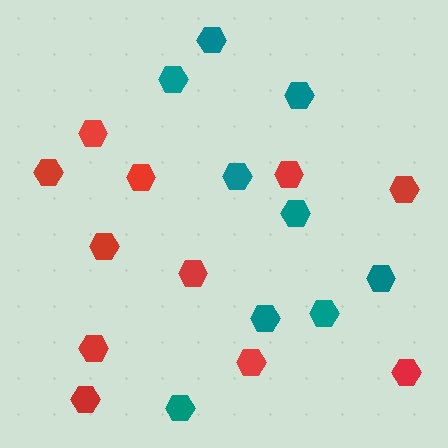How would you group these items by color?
There are 2 groups: one group of red hexagons (11) and one group of teal hexagons (9).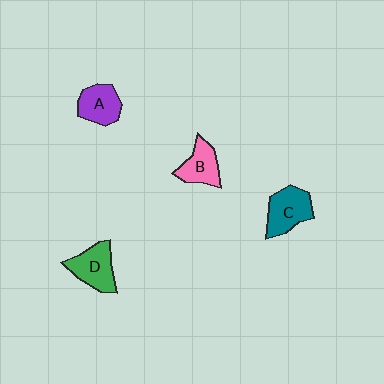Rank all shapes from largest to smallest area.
From largest to smallest: C (teal), D (green), A (purple), B (pink).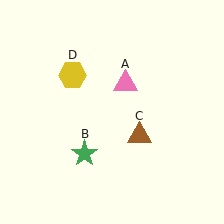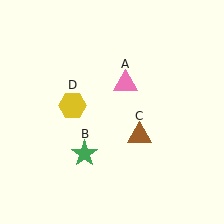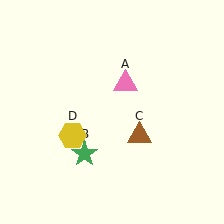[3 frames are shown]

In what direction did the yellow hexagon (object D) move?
The yellow hexagon (object D) moved down.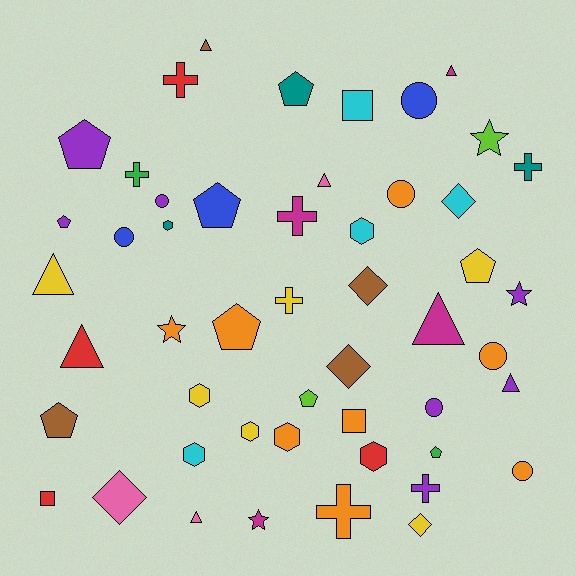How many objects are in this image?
There are 50 objects.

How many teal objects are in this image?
There are 3 teal objects.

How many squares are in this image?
There are 3 squares.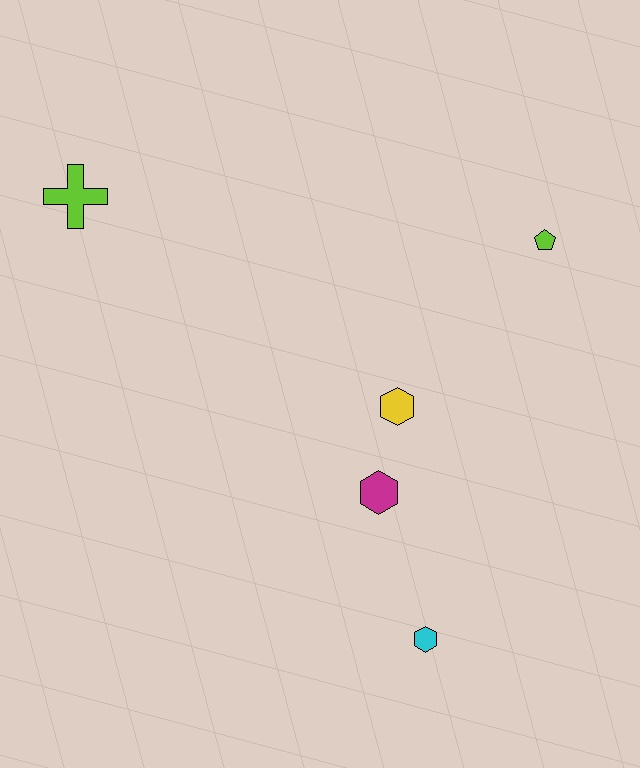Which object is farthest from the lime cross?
The cyan hexagon is farthest from the lime cross.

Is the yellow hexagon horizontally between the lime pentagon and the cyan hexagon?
No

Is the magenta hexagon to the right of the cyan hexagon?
No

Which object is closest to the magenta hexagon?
The yellow hexagon is closest to the magenta hexagon.